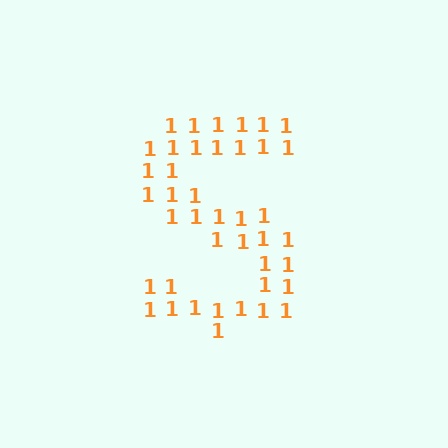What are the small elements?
The small elements are digit 1's.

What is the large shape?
The large shape is the letter S.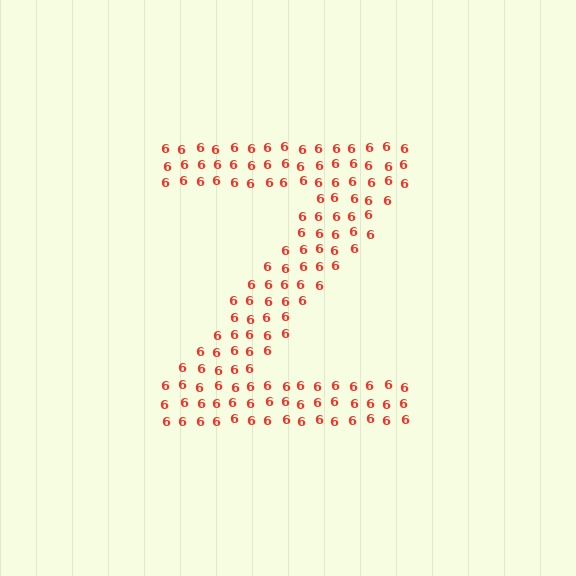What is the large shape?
The large shape is the letter Z.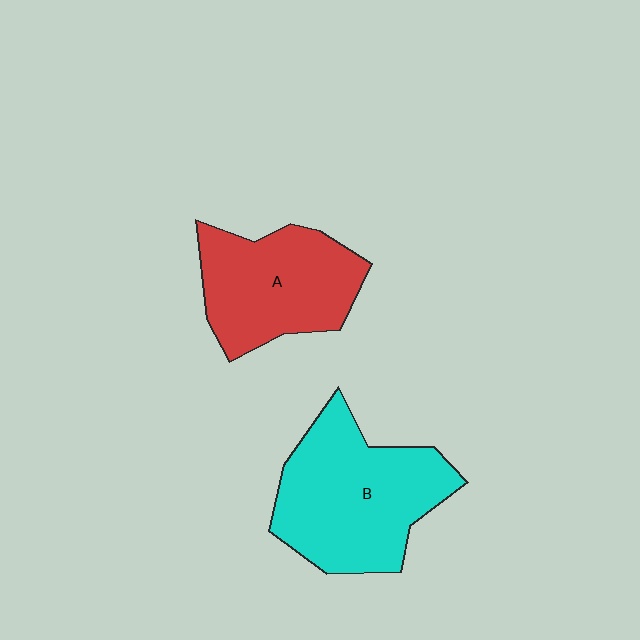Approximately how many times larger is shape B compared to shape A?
Approximately 1.3 times.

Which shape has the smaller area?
Shape A (red).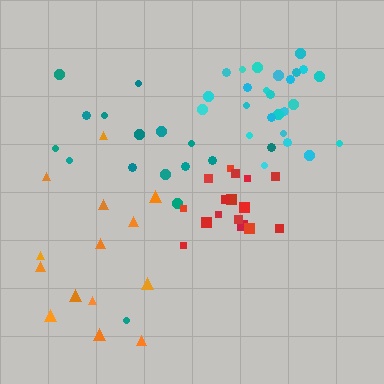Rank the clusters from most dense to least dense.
cyan, red, teal, orange.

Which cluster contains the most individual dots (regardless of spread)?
Cyan (25).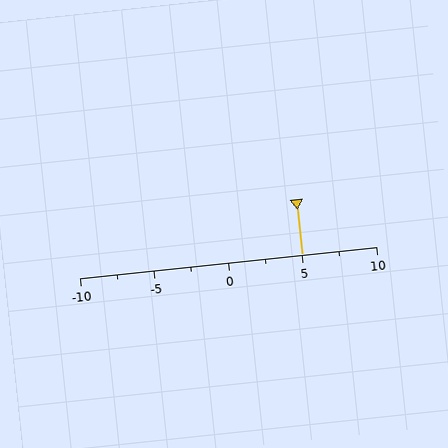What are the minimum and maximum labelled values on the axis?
The axis runs from -10 to 10.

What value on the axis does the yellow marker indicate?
The marker indicates approximately 5.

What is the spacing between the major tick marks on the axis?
The major ticks are spaced 5 apart.